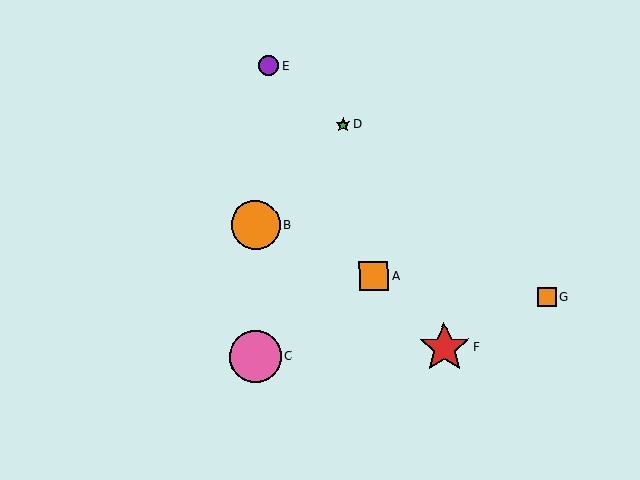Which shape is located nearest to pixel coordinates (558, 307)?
The orange square (labeled G) at (547, 297) is nearest to that location.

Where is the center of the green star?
The center of the green star is at (343, 125).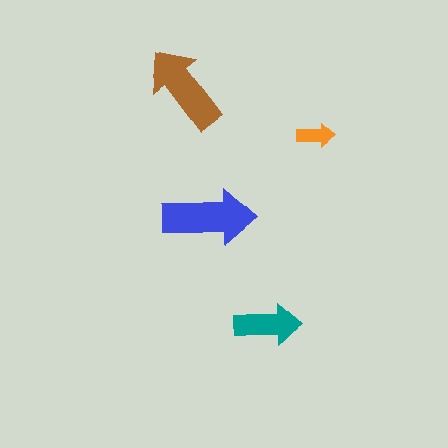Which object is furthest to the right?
The orange arrow is rightmost.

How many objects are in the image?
There are 4 objects in the image.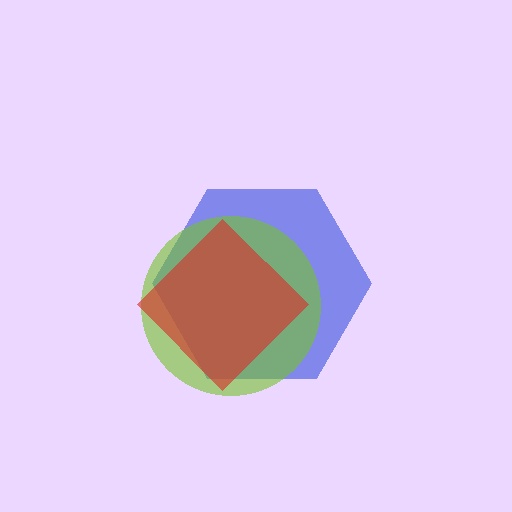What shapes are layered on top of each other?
The layered shapes are: a blue hexagon, a lime circle, a red diamond.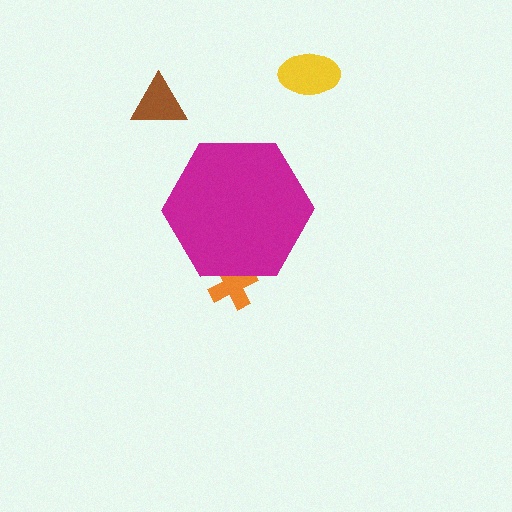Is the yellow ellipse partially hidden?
No, the yellow ellipse is fully visible.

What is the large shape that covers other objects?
A magenta hexagon.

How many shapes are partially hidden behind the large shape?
1 shape is partially hidden.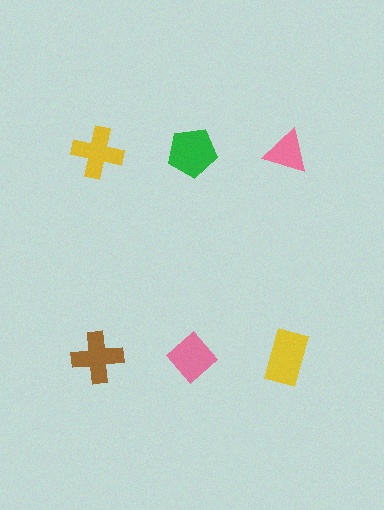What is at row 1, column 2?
A green pentagon.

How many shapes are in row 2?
3 shapes.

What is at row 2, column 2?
A pink diamond.